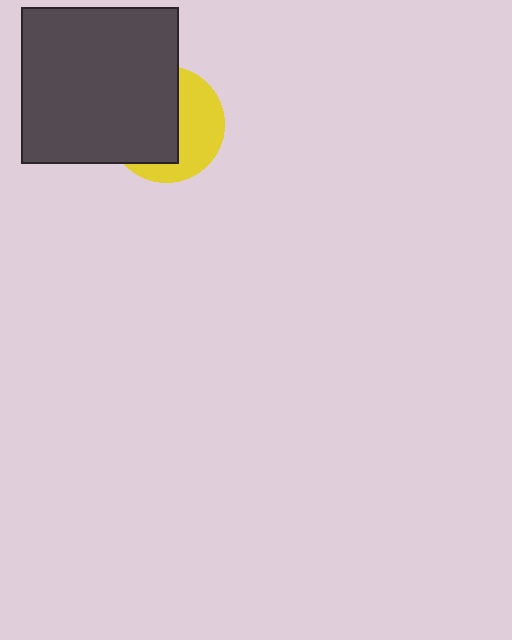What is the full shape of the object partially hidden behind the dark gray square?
The partially hidden object is a yellow circle.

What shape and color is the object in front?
The object in front is a dark gray square.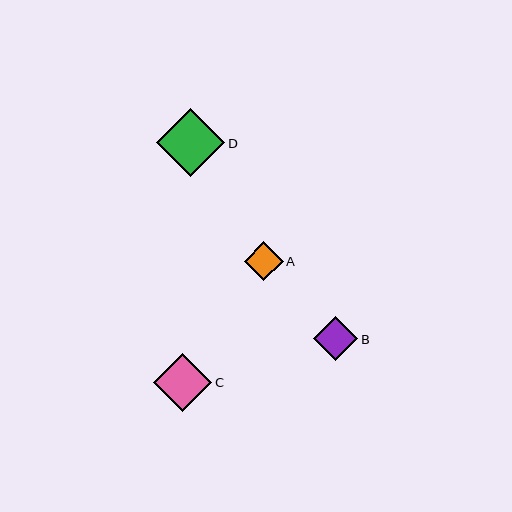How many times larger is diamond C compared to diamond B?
Diamond C is approximately 1.3 times the size of diamond B.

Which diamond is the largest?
Diamond D is the largest with a size of approximately 68 pixels.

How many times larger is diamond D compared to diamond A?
Diamond D is approximately 1.7 times the size of diamond A.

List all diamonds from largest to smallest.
From largest to smallest: D, C, B, A.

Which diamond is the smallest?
Diamond A is the smallest with a size of approximately 39 pixels.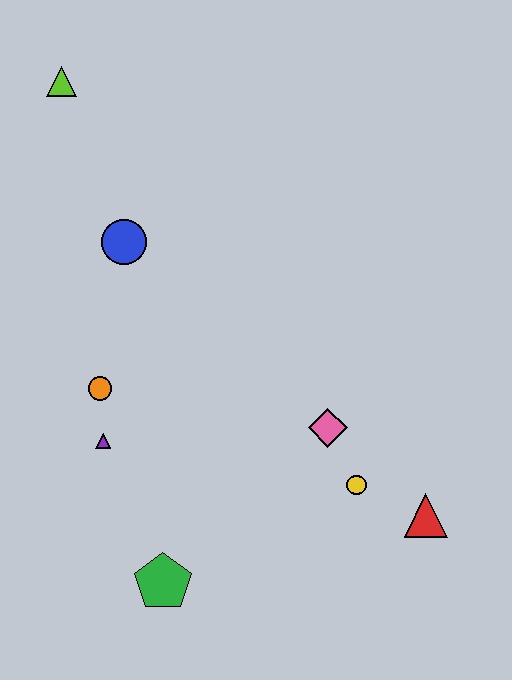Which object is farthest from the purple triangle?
The lime triangle is farthest from the purple triangle.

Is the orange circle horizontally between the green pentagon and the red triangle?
No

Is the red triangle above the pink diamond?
No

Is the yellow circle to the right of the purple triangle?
Yes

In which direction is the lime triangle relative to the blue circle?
The lime triangle is above the blue circle.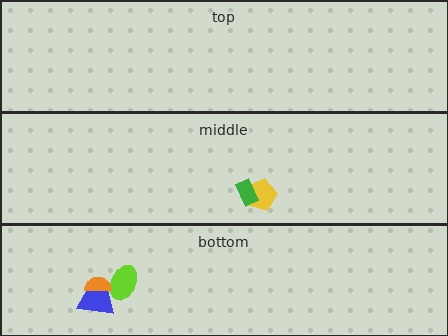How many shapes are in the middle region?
2.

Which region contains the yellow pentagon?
The middle region.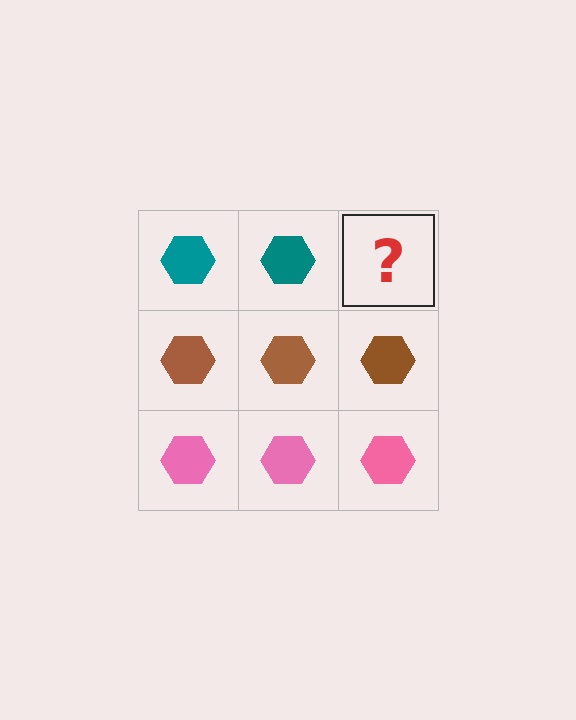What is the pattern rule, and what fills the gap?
The rule is that each row has a consistent color. The gap should be filled with a teal hexagon.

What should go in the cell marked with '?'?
The missing cell should contain a teal hexagon.